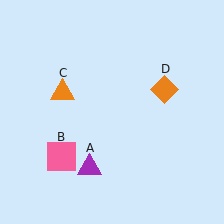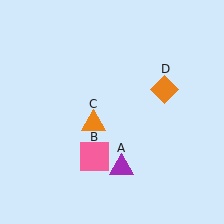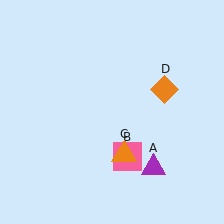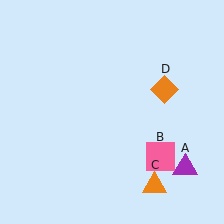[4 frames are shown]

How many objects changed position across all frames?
3 objects changed position: purple triangle (object A), pink square (object B), orange triangle (object C).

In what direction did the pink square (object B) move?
The pink square (object B) moved right.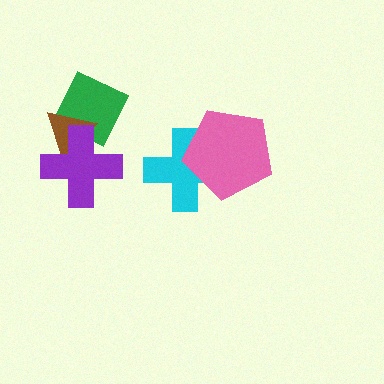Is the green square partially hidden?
Yes, it is partially covered by another shape.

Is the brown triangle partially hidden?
Yes, it is partially covered by another shape.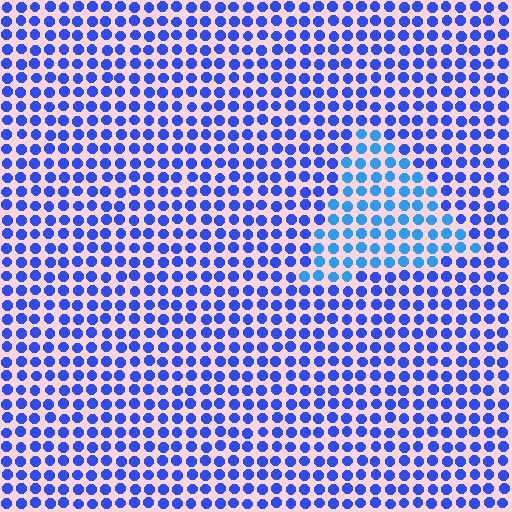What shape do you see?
I see a triangle.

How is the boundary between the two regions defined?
The boundary is defined purely by a slight shift in hue (about 26 degrees). Spacing, size, and orientation are identical on both sides.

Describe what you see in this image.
The image is filled with small blue elements in a uniform arrangement. A triangle-shaped region is visible where the elements are tinted to a slightly different hue, forming a subtle color boundary.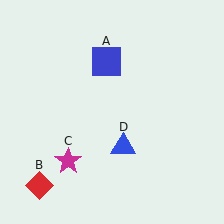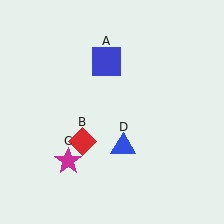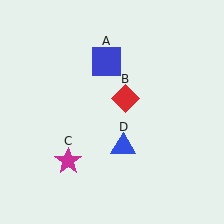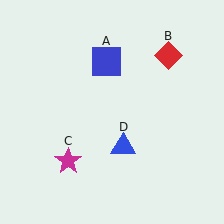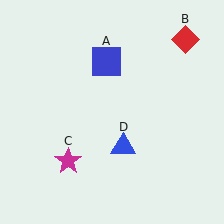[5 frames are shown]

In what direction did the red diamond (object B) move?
The red diamond (object B) moved up and to the right.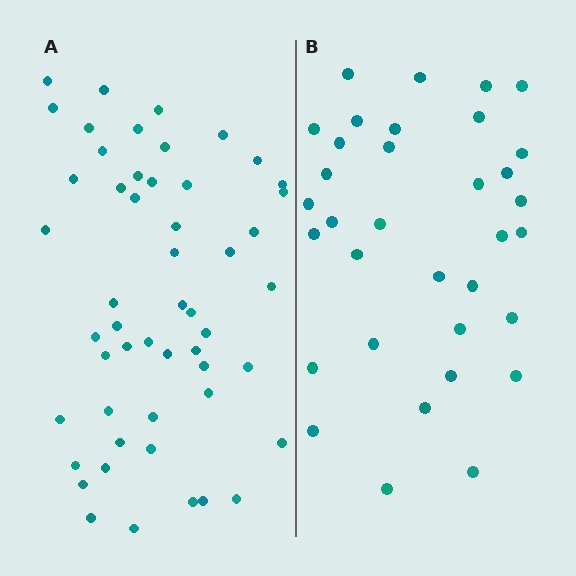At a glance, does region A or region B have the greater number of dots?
Region A (the left region) has more dots.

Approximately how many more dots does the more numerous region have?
Region A has approximately 20 more dots than region B.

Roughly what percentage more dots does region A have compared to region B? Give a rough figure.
About 55% more.